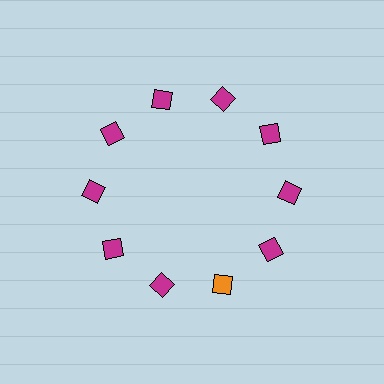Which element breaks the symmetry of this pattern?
The orange diamond at roughly the 5 o'clock position breaks the symmetry. All other shapes are magenta diamonds.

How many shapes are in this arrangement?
There are 10 shapes arranged in a ring pattern.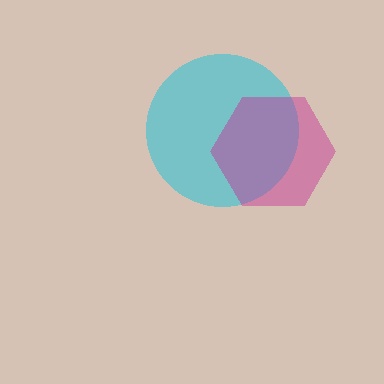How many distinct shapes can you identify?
There are 2 distinct shapes: a cyan circle, a magenta hexagon.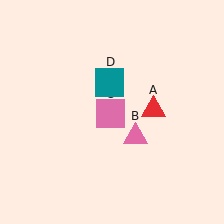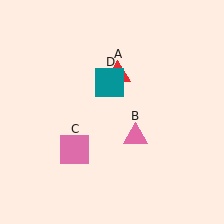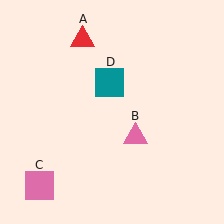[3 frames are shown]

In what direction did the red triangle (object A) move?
The red triangle (object A) moved up and to the left.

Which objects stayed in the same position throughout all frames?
Pink triangle (object B) and teal square (object D) remained stationary.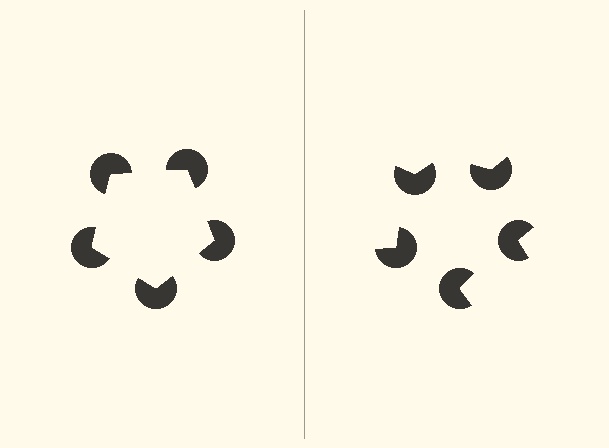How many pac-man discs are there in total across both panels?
10 — 5 on each side.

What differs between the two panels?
The pac-man discs are positioned identically on both sides; only the wedge orientations differ. On the left they align to a pentagon; on the right they are misaligned.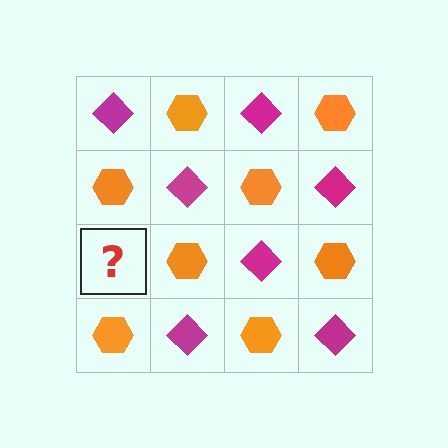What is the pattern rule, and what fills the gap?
The rule is that it alternates magenta diamond and orange hexagon in a checkerboard pattern. The gap should be filled with a magenta diamond.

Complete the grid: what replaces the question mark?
The question mark should be replaced with a magenta diamond.